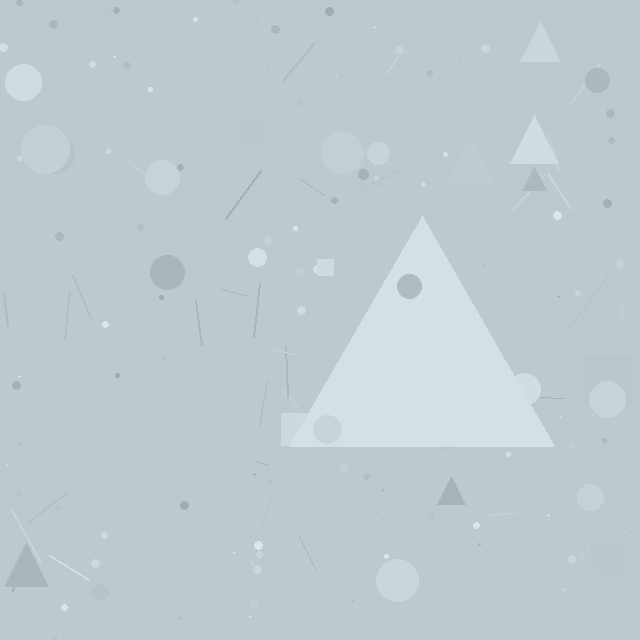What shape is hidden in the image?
A triangle is hidden in the image.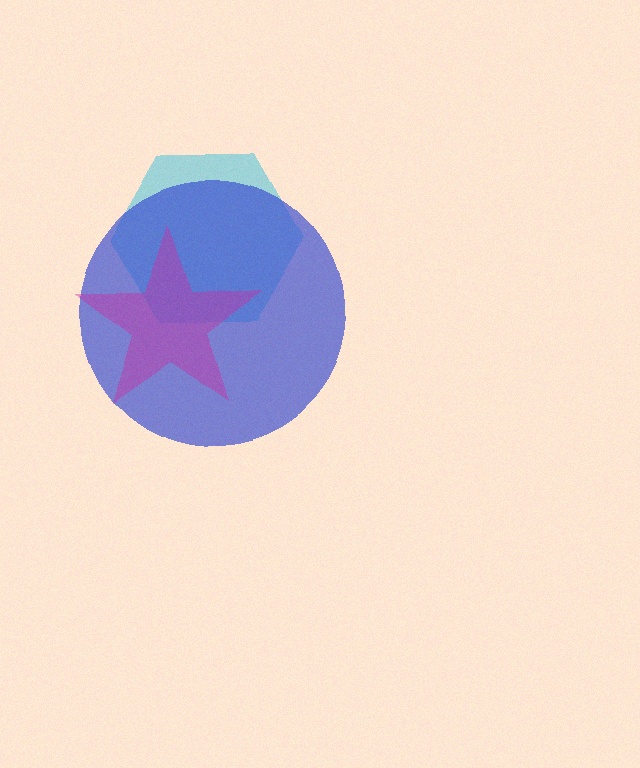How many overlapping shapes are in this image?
There are 3 overlapping shapes in the image.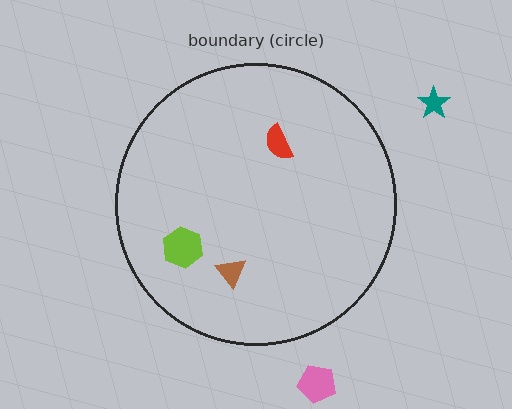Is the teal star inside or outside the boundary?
Outside.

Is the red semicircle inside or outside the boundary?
Inside.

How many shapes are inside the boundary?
3 inside, 2 outside.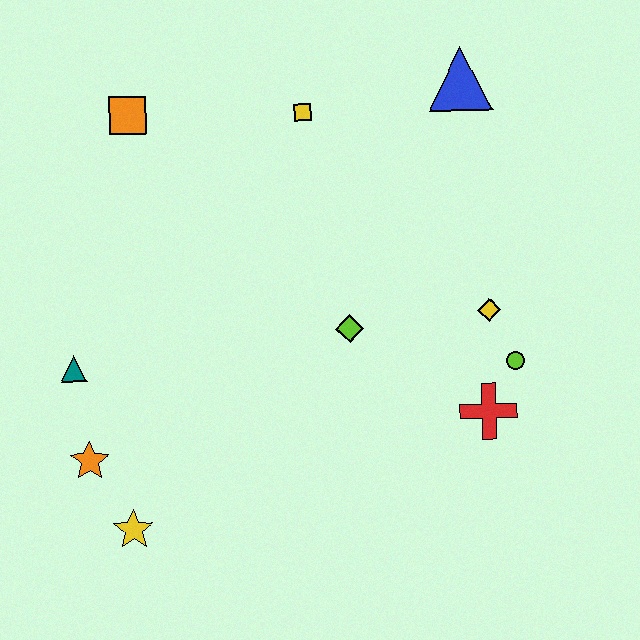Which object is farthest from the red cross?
The orange square is farthest from the red cross.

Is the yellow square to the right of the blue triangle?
No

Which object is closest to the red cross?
The lime circle is closest to the red cross.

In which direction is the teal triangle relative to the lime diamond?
The teal triangle is to the left of the lime diamond.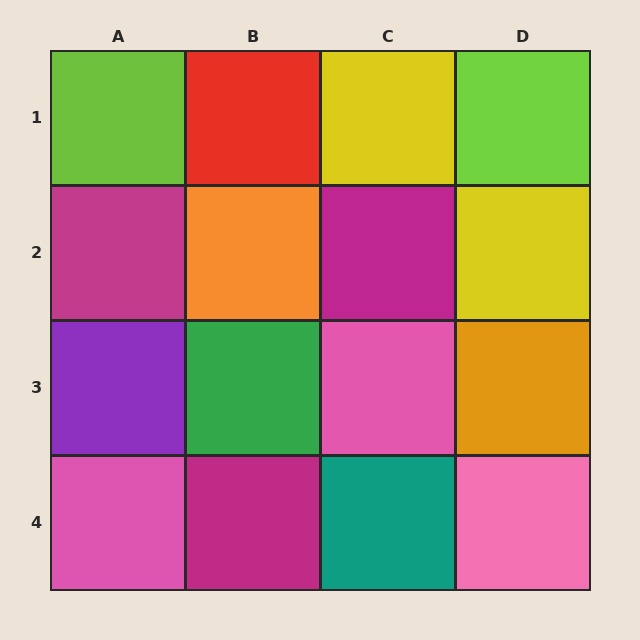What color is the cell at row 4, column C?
Teal.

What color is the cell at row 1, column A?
Lime.